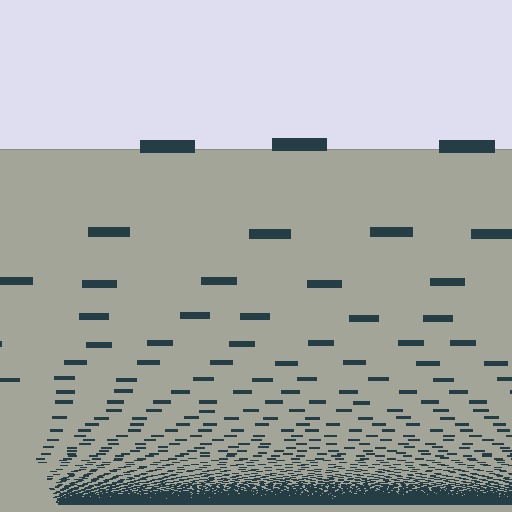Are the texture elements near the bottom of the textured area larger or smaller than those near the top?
Smaller. The gradient is inverted — elements near the bottom are smaller and denser.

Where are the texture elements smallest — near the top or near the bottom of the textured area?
Near the bottom.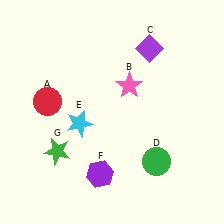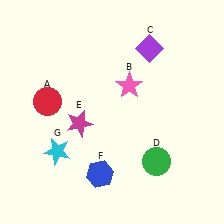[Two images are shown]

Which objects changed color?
E changed from cyan to magenta. F changed from purple to blue. G changed from green to cyan.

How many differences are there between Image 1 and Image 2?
There are 3 differences between the two images.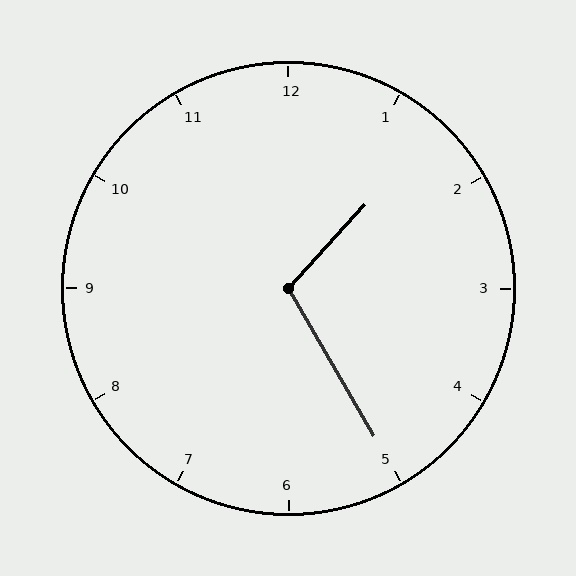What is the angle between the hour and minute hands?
Approximately 108 degrees.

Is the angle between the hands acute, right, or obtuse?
It is obtuse.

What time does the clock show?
1:25.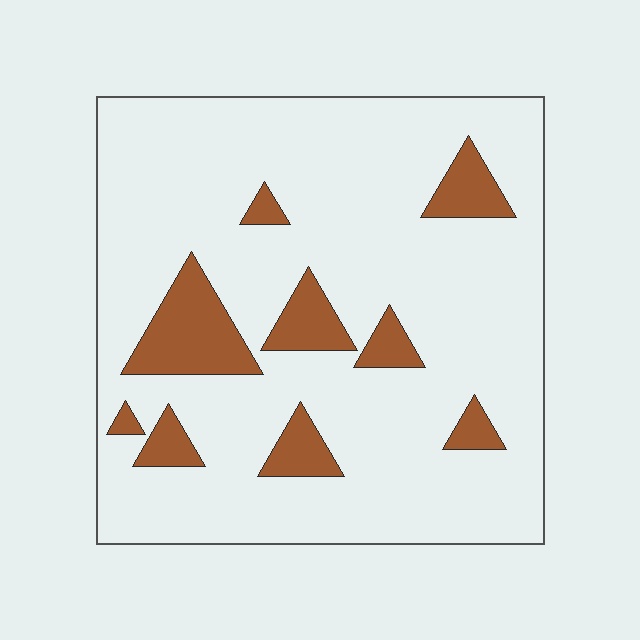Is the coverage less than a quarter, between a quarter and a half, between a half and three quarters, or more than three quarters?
Less than a quarter.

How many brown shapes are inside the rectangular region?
9.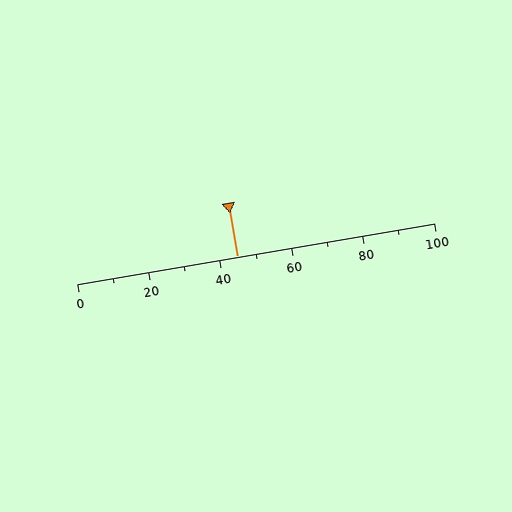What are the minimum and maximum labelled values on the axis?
The axis runs from 0 to 100.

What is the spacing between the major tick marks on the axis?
The major ticks are spaced 20 apart.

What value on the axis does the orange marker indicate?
The marker indicates approximately 45.